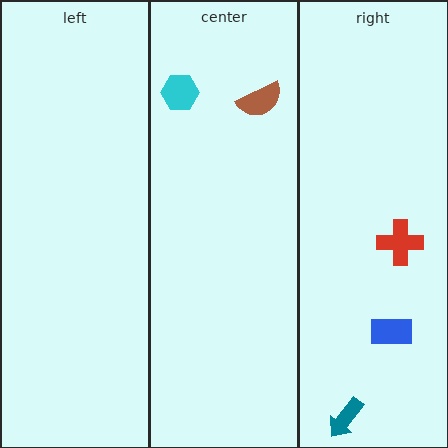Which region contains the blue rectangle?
The right region.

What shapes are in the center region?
The cyan hexagon, the brown semicircle.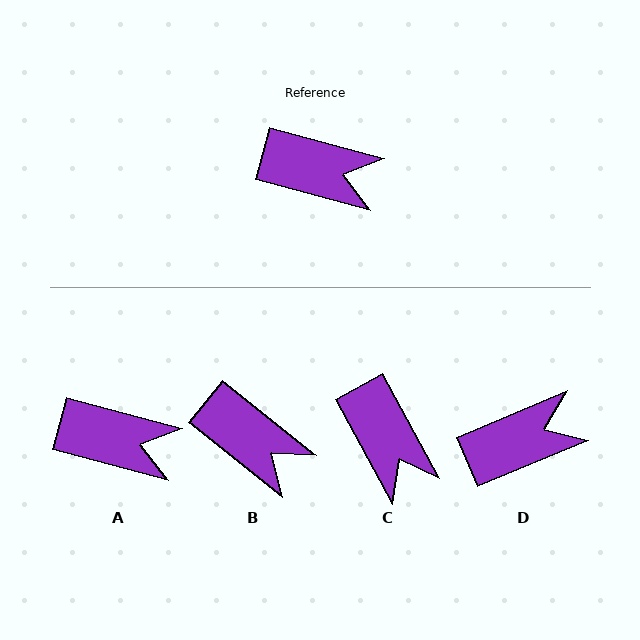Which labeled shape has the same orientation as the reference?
A.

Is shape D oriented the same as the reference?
No, it is off by about 38 degrees.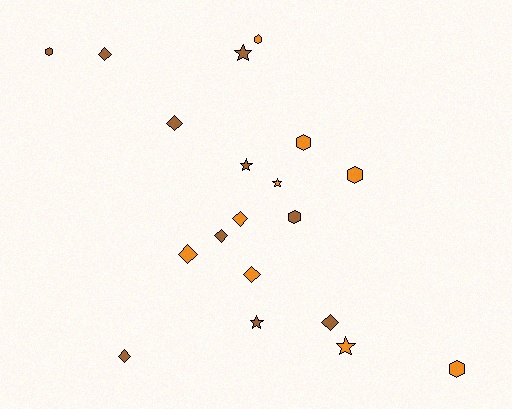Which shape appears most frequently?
Diamond, with 8 objects.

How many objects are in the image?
There are 19 objects.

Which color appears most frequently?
Brown, with 10 objects.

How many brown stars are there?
There are 3 brown stars.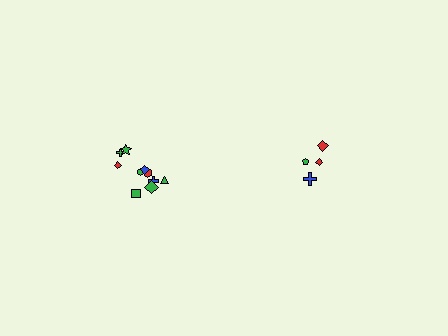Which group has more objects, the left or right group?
The left group.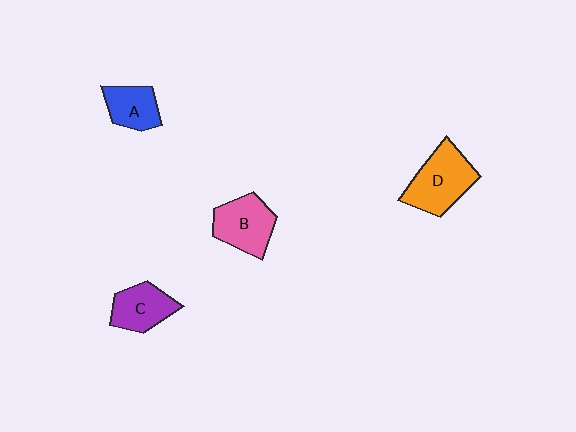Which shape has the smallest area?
Shape A (blue).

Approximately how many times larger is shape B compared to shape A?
Approximately 1.4 times.